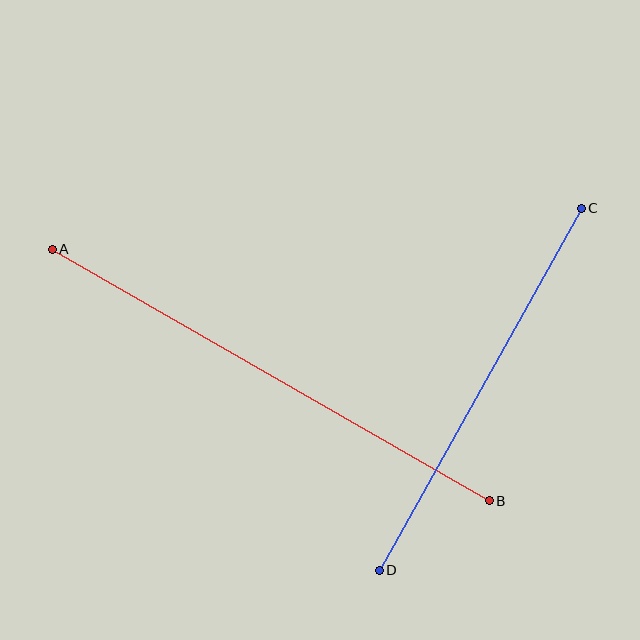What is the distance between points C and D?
The distance is approximately 414 pixels.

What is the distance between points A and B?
The distance is approximately 504 pixels.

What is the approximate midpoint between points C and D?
The midpoint is at approximately (480, 389) pixels.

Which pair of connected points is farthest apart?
Points A and B are farthest apart.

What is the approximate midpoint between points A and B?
The midpoint is at approximately (271, 375) pixels.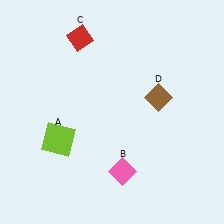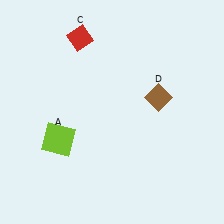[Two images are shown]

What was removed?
The pink diamond (B) was removed in Image 2.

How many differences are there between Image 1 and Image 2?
There is 1 difference between the two images.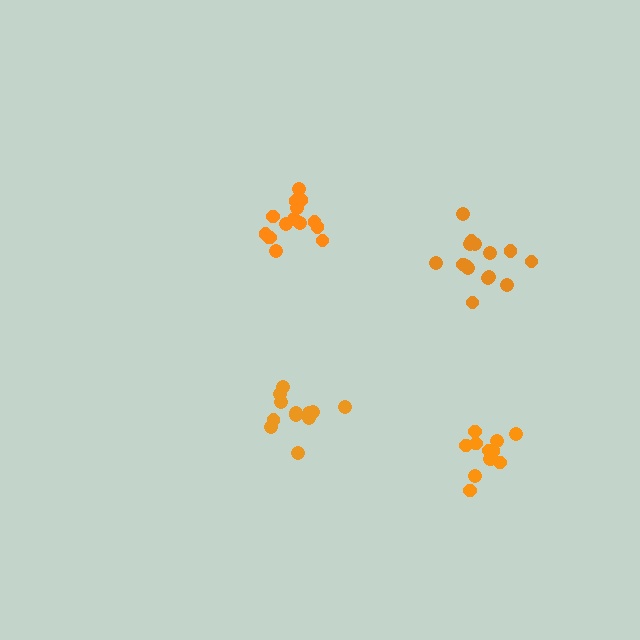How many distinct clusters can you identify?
There are 4 distinct clusters.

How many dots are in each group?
Group 1: 12 dots, Group 2: 15 dots, Group 3: 15 dots, Group 4: 12 dots (54 total).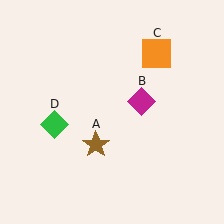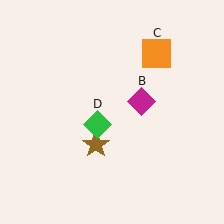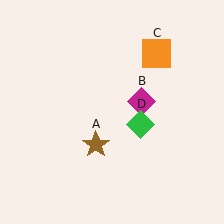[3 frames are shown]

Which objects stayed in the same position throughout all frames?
Brown star (object A) and magenta diamond (object B) and orange square (object C) remained stationary.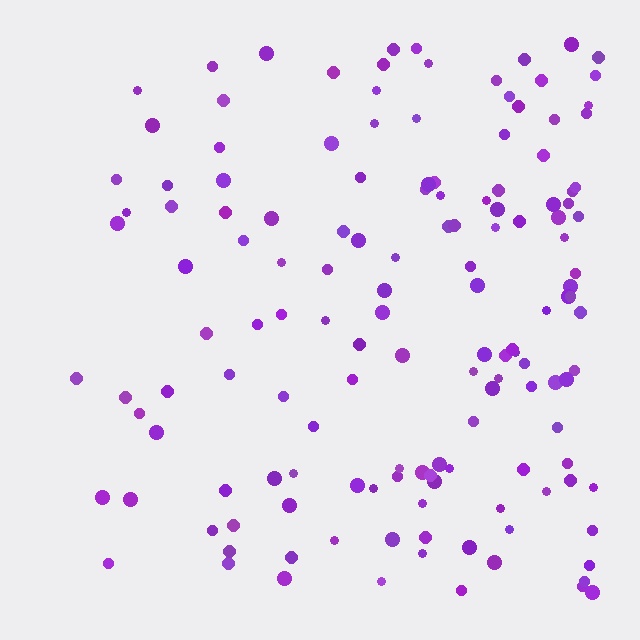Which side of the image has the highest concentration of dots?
The right.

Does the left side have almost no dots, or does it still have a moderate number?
Still a moderate number, just noticeably fewer than the right.